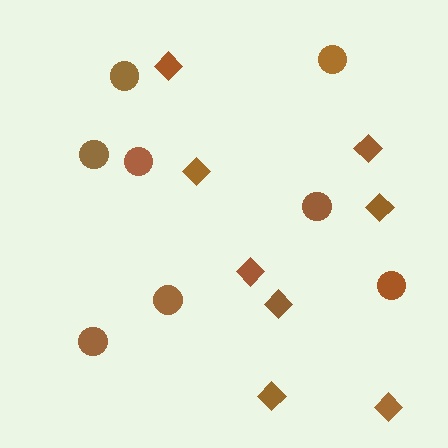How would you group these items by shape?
There are 2 groups: one group of diamonds (8) and one group of circles (8).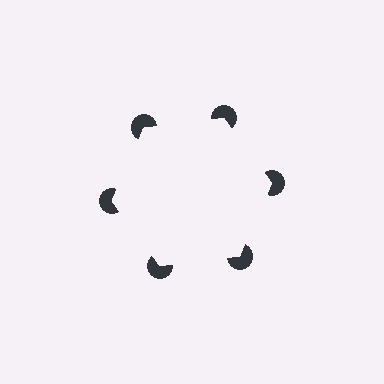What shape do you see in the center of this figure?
An illusory hexagon — its edges are inferred from the aligned wedge cuts in the pac-man discs, not physically drawn.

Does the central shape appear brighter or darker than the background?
It typically appears slightly brighter than the background, even though no actual brightness change is drawn.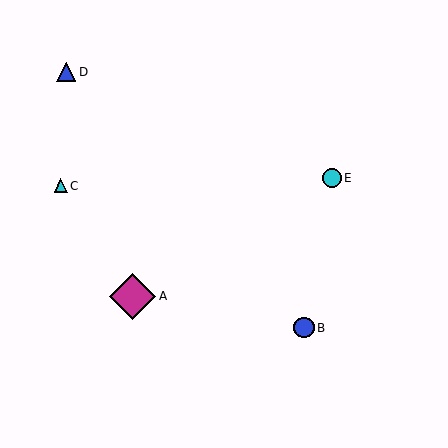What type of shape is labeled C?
Shape C is a cyan triangle.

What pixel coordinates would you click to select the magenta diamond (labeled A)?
Click at (133, 296) to select the magenta diamond A.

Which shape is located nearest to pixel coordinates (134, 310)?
The magenta diamond (labeled A) at (133, 296) is nearest to that location.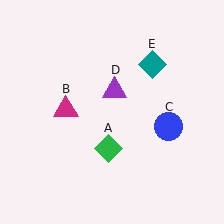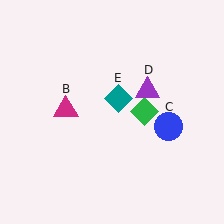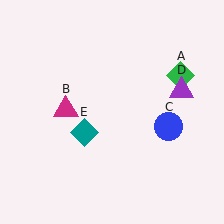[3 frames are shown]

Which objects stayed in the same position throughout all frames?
Magenta triangle (object B) and blue circle (object C) remained stationary.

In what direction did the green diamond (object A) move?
The green diamond (object A) moved up and to the right.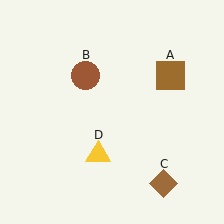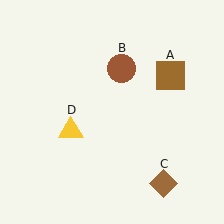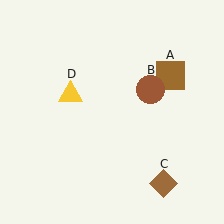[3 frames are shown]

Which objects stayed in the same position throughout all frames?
Brown square (object A) and brown diamond (object C) remained stationary.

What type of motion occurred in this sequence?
The brown circle (object B), yellow triangle (object D) rotated clockwise around the center of the scene.